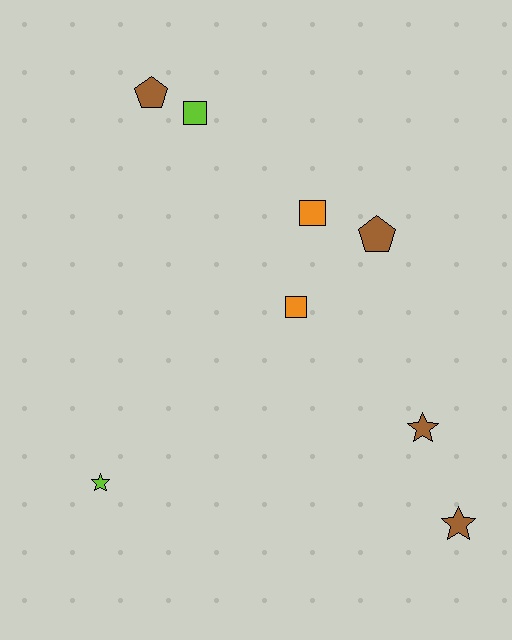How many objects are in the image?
There are 8 objects.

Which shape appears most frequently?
Square, with 3 objects.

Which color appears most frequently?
Brown, with 4 objects.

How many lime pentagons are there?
There are no lime pentagons.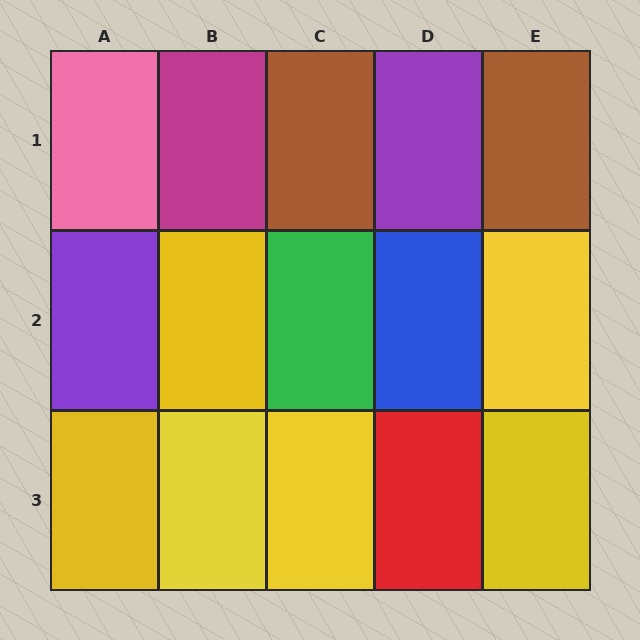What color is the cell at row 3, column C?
Yellow.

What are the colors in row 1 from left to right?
Pink, magenta, brown, purple, brown.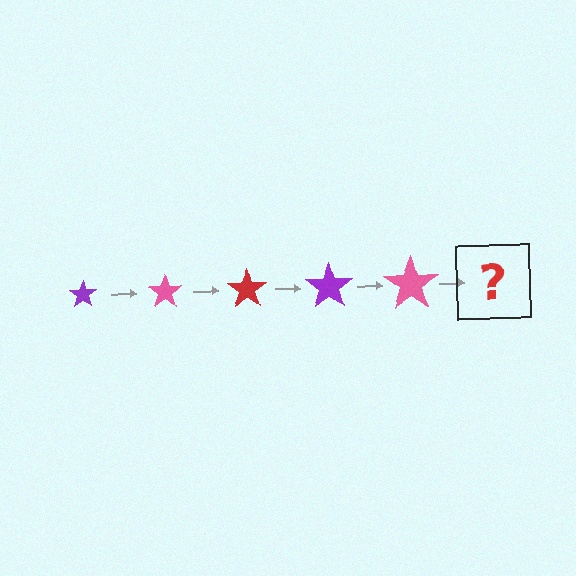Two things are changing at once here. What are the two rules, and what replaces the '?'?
The two rules are that the star grows larger each step and the color cycles through purple, pink, and red. The '?' should be a red star, larger than the previous one.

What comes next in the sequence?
The next element should be a red star, larger than the previous one.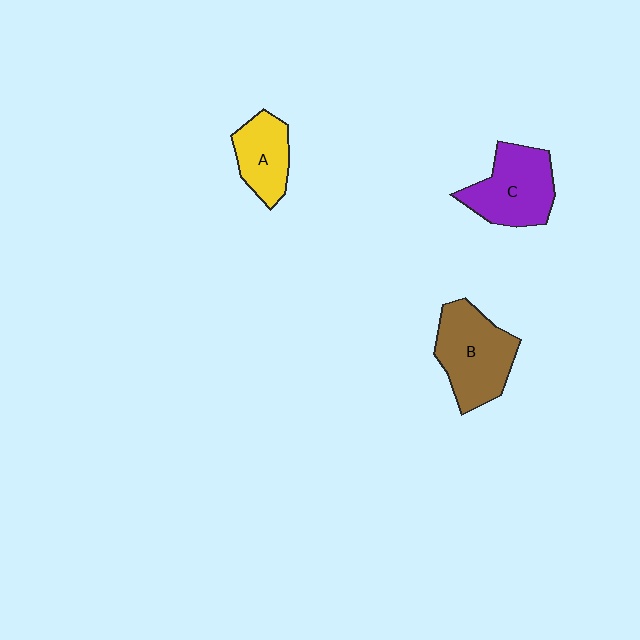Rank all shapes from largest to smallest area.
From largest to smallest: B (brown), C (purple), A (yellow).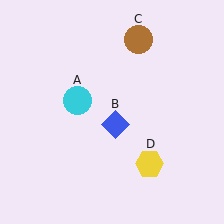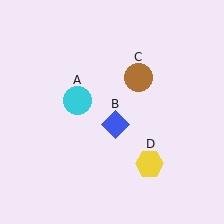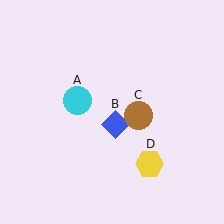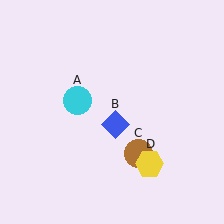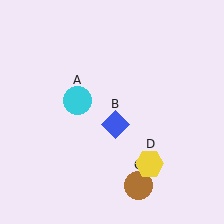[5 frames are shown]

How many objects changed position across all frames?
1 object changed position: brown circle (object C).